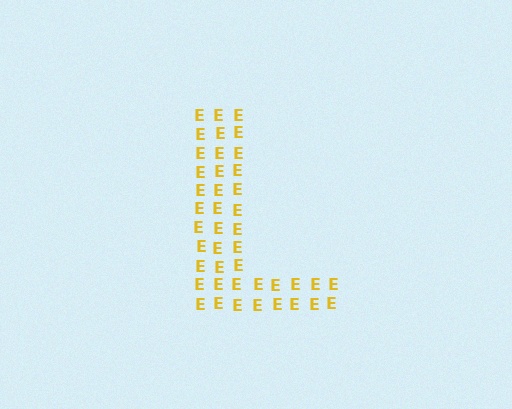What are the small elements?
The small elements are letter E's.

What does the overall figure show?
The overall figure shows the letter L.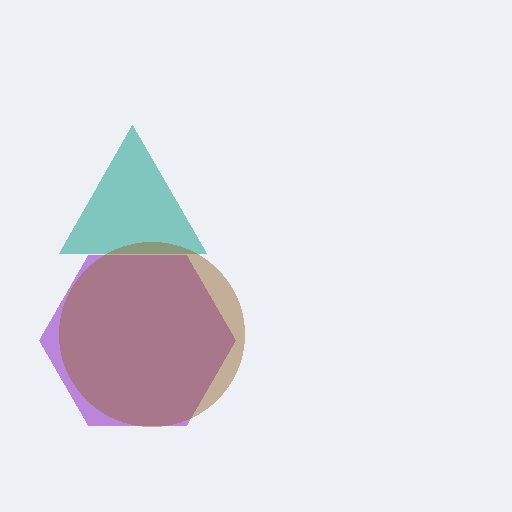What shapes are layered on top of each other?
The layered shapes are: a purple hexagon, a teal triangle, a brown circle.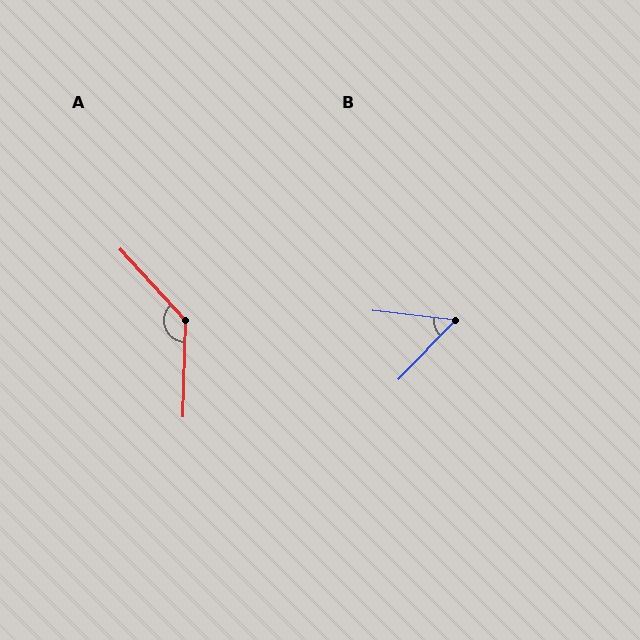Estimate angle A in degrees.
Approximately 136 degrees.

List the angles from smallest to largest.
B (53°), A (136°).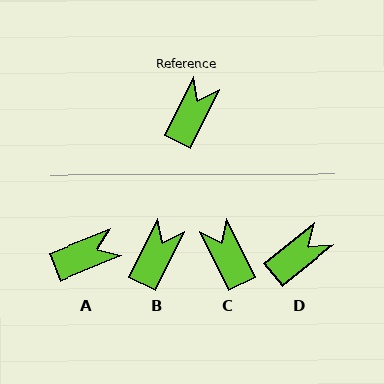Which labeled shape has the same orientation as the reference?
B.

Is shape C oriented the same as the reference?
No, it is off by about 53 degrees.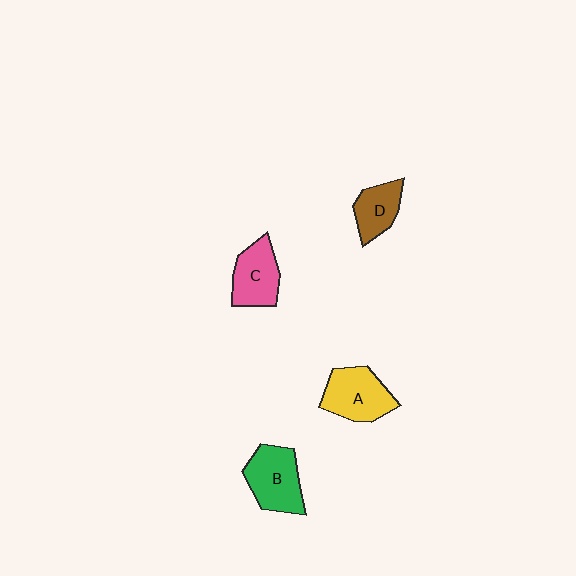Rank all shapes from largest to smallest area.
From largest to smallest: B (green), A (yellow), C (pink), D (brown).